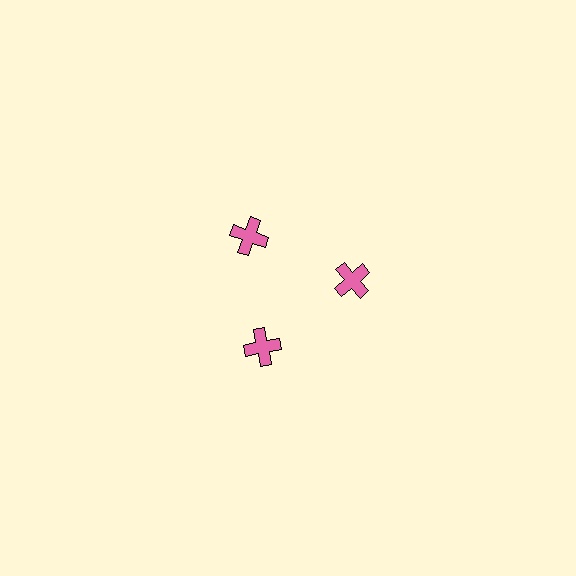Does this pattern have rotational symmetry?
Yes, this pattern has 3-fold rotational symmetry. It looks the same after rotating 120 degrees around the center.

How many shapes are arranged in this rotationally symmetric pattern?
There are 3 shapes, arranged in 3 groups of 1.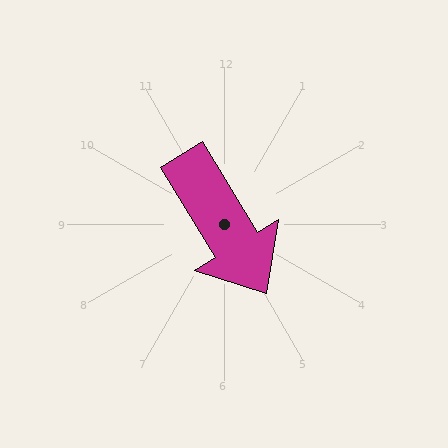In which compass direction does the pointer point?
Southeast.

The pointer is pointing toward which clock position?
Roughly 5 o'clock.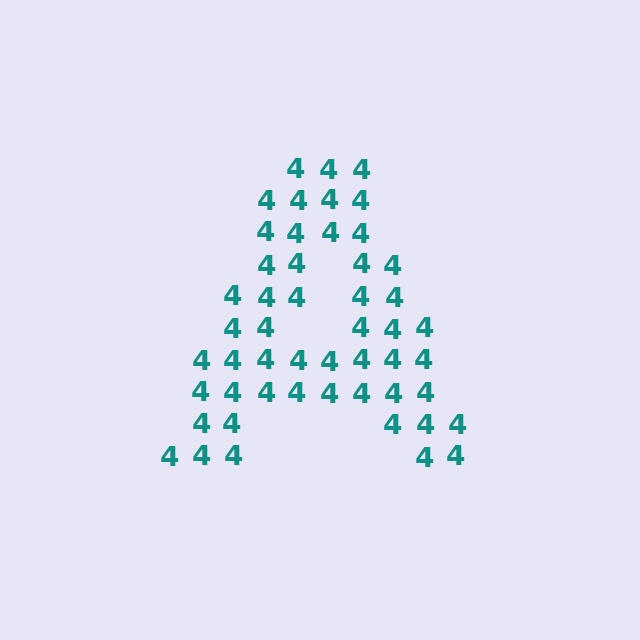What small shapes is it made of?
It is made of small digit 4's.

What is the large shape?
The large shape is the letter A.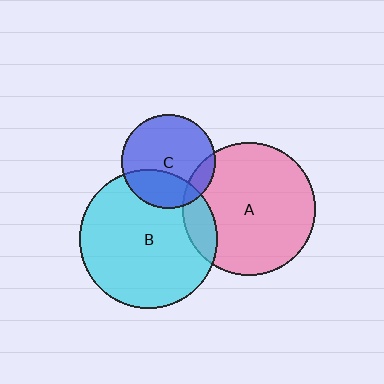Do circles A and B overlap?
Yes.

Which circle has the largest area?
Circle B (cyan).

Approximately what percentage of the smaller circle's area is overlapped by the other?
Approximately 15%.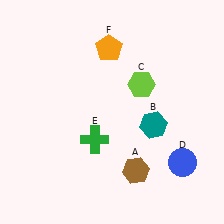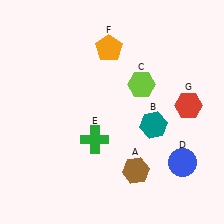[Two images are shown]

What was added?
A red hexagon (G) was added in Image 2.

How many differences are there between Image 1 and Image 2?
There is 1 difference between the two images.